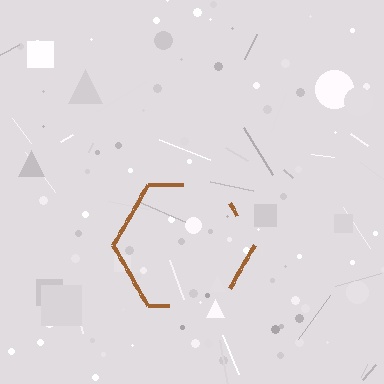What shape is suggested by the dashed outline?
The dashed outline suggests a hexagon.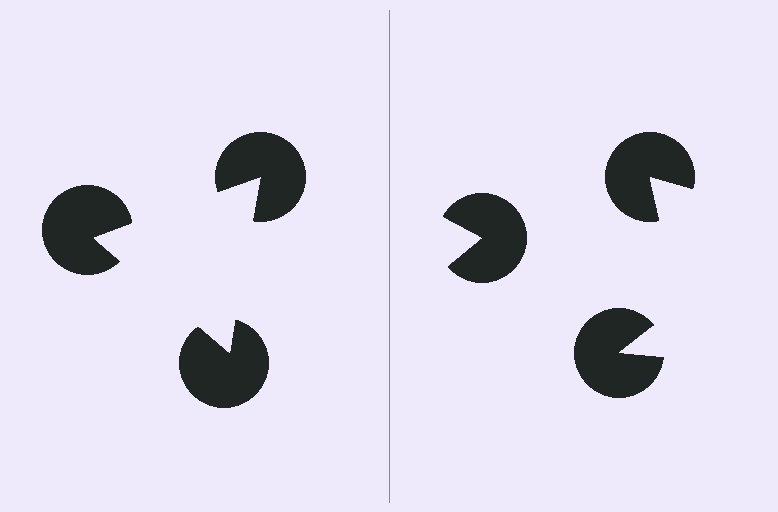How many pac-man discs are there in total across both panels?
6 — 3 on each side.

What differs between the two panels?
The pac-man discs are positioned identically on both sides; only the wedge orientations differ. On the left they align to a triangle; on the right they are misaligned.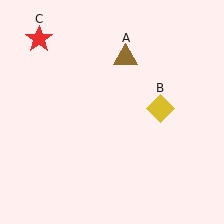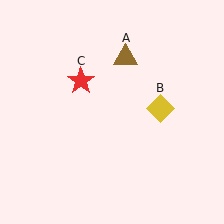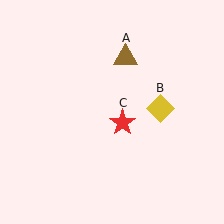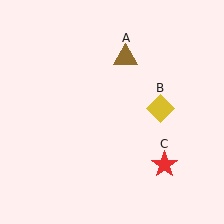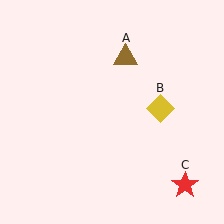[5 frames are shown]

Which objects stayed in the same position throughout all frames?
Brown triangle (object A) and yellow diamond (object B) remained stationary.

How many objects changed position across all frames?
1 object changed position: red star (object C).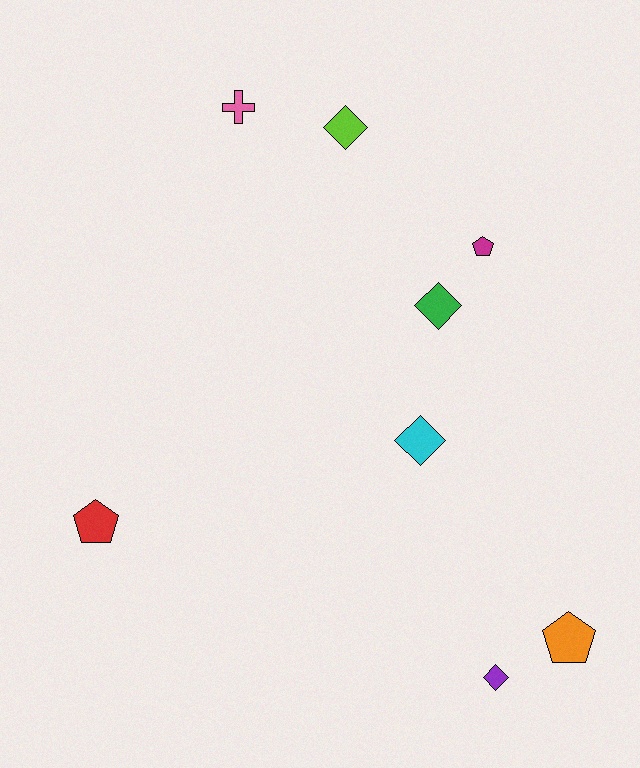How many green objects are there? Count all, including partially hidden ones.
There is 1 green object.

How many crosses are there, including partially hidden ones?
There is 1 cross.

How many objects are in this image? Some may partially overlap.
There are 8 objects.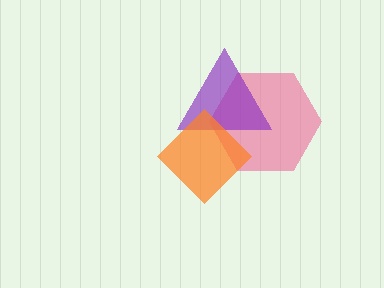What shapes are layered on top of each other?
The layered shapes are: a pink hexagon, a purple triangle, an orange diamond.